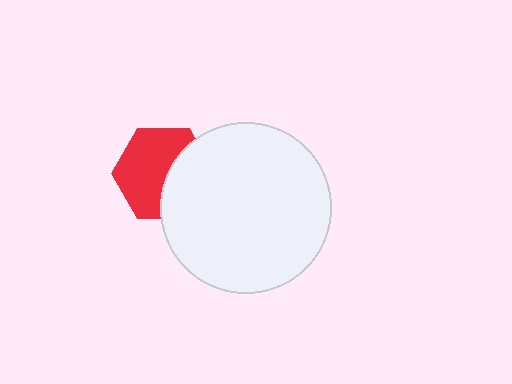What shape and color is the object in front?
The object in front is a white circle.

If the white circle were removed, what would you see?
You would see the complete red hexagon.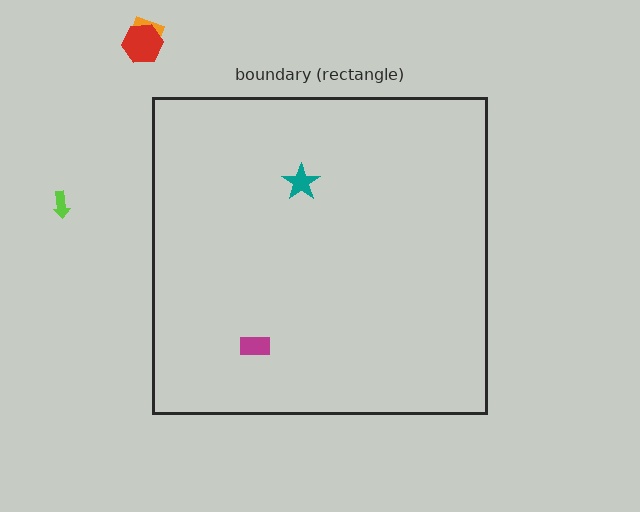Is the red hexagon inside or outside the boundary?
Outside.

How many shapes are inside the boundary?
2 inside, 3 outside.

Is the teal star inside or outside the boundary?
Inside.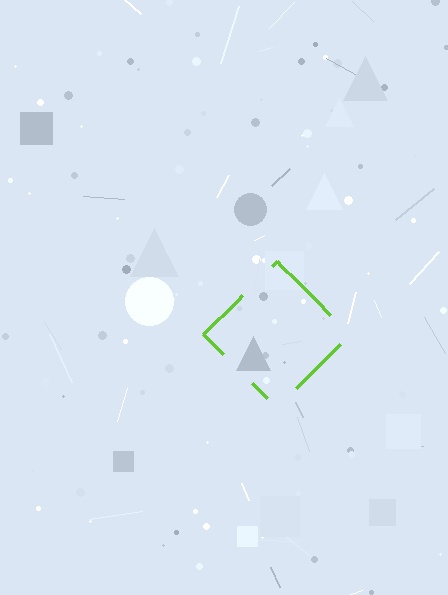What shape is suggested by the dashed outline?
The dashed outline suggests a diamond.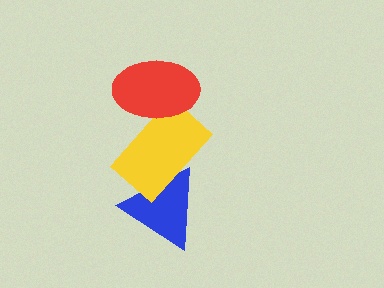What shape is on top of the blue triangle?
The yellow rectangle is on top of the blue triangle.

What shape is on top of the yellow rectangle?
The red ellipse is on top of the yellow rectangle.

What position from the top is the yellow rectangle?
The yellow rectangle is 2nd from the top.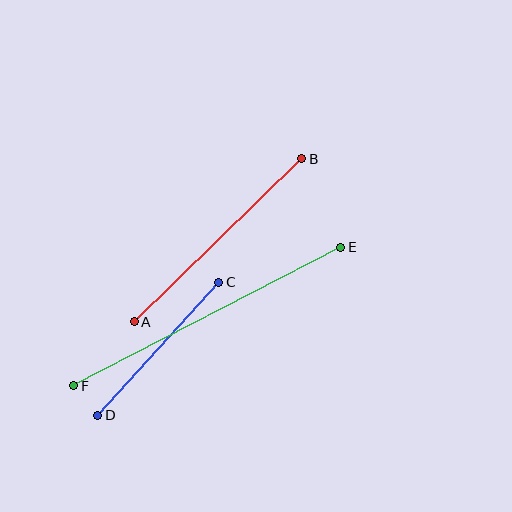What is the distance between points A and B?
The distance is approximately 234 pixels.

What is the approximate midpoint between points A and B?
The midpoint is at approximately (218, 240) pixels.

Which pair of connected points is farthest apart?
Points E and F are farthest apart.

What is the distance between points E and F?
The distance is approximately 301 pixels.